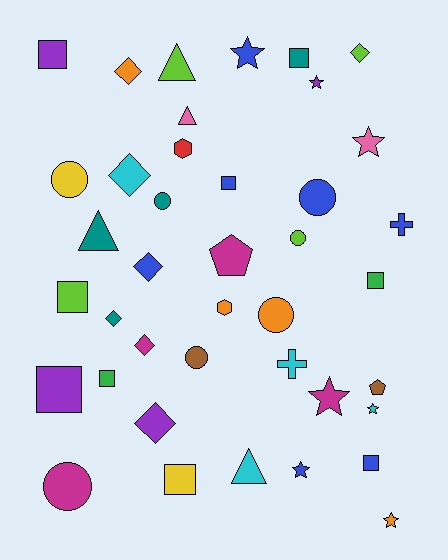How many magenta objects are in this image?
There are 4 magenta objects.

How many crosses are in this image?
There are 2 crosses.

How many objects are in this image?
There are 40 objects.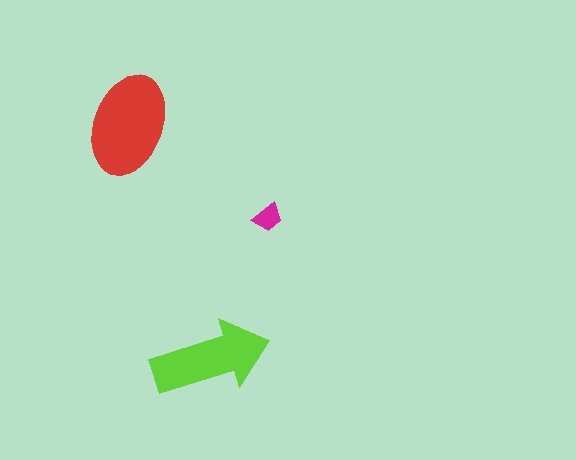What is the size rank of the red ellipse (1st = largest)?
1st.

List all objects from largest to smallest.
The red ellipse, the lime arrow, the magenta trapezoid.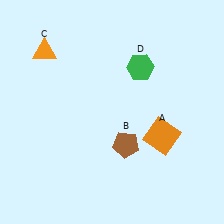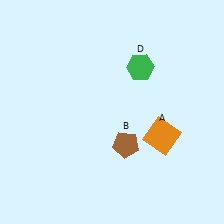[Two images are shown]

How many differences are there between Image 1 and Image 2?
There is 1 difference between the two images.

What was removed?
The orange triangle (C) was removed in Image 2.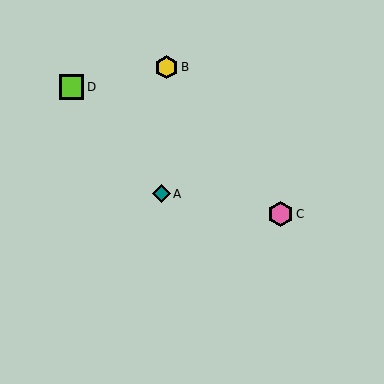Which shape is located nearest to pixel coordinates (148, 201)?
The teal diamond (labeled A) at (161, 194) is nearest to that location.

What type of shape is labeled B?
Shape B is a yellow hexagon.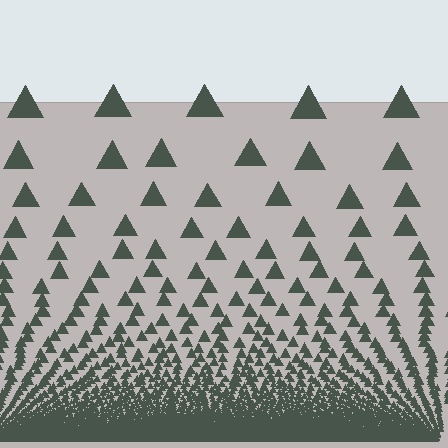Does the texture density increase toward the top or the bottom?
Density increases toward the bottom.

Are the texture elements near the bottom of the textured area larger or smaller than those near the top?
Smaller. The gradient is inverted — elements near the bottom are smaller and denser.